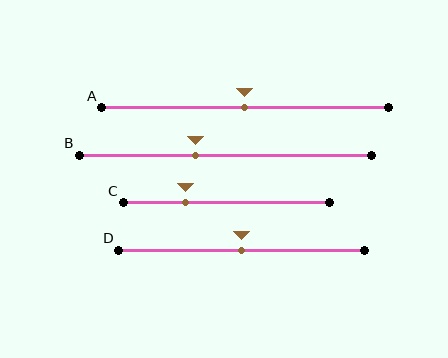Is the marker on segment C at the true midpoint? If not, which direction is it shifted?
No, the marker on segment C is shifted to the left by about 20% of the segment length.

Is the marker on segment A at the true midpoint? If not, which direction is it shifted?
Yes, the marker on segment A is at the true midpoint.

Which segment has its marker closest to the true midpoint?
Segment A has its marker closest to the true midpoint.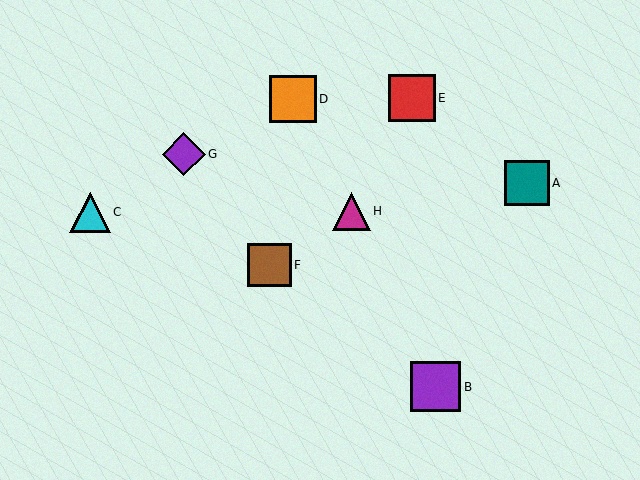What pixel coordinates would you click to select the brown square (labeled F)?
Click at (270, 265) to select the brown square F.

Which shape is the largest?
The purple square (labeled B) is the largest.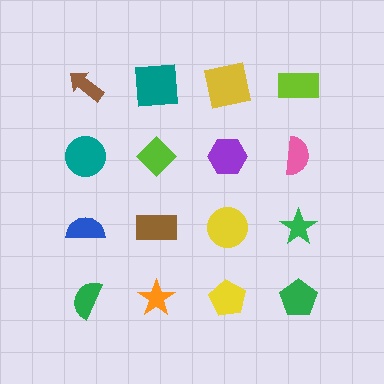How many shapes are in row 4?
4 shapes.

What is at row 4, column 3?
A yellow pentagon.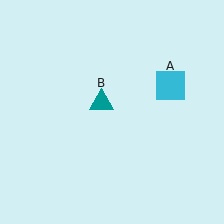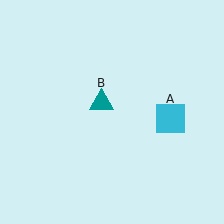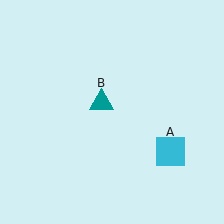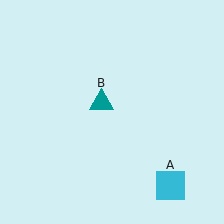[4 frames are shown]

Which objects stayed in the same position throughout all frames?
Teal triangle (object B) remained stationary.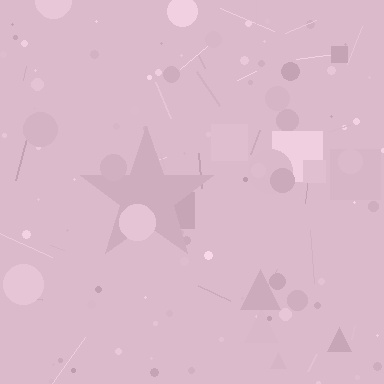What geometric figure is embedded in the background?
A star is embedded in the background.